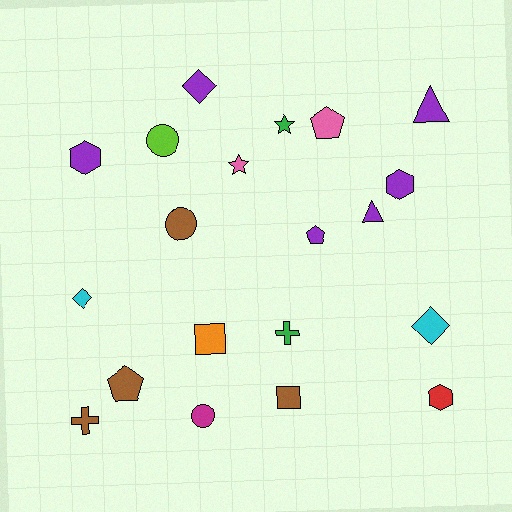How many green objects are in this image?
There are 2 green objects.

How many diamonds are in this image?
There are 3 diamonds.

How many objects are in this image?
There are 20 objects.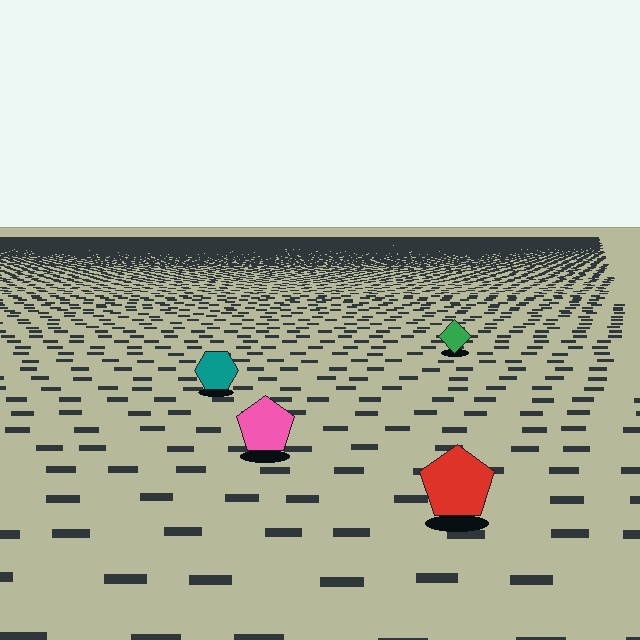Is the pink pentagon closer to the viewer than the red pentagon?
No. The red pentagon is closer — you can tell from the texture gradient: the ground texture is coarser near it.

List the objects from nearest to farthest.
From nearest to farthest: the red pentagon, the pink pentagon, the teal hexagon, the green diamond.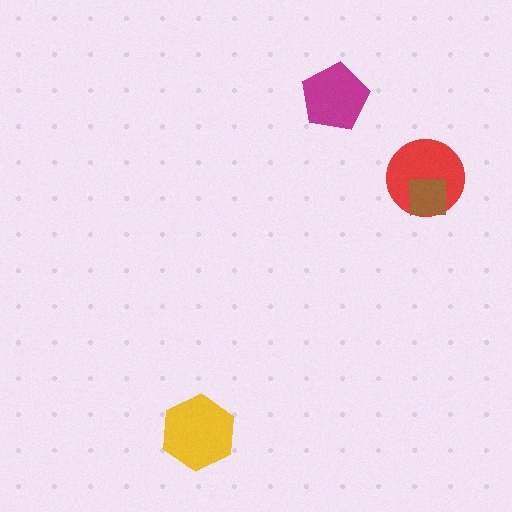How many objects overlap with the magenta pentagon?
0 objects overlap with the magenta pentagon.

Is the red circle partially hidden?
Yes, it is partially covered by another shape.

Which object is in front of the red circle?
The brown square is in front of the red circle.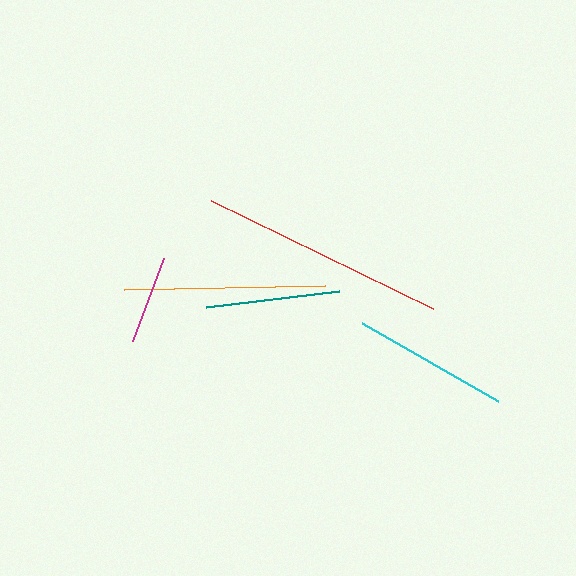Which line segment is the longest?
The red line is the longest at approximately 247 pixels.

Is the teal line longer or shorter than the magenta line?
The teal line is longer than the magenta line.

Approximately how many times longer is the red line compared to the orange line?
The red line is approximately 1.2 times the length of the orange line.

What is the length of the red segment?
The red segment is approximately 247 pixels long.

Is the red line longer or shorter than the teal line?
The red line is longer than the teal line.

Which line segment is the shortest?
The magenta line is the shortest at approximately 89 pixels.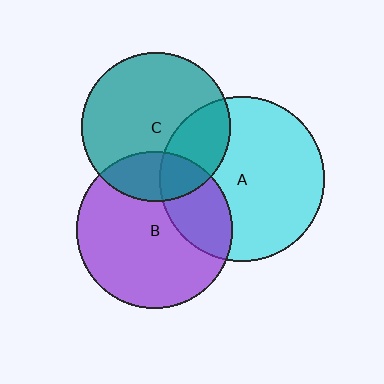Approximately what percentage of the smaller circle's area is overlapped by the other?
Approximately 20%.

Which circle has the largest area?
Circle A (cyan).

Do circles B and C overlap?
Yes.